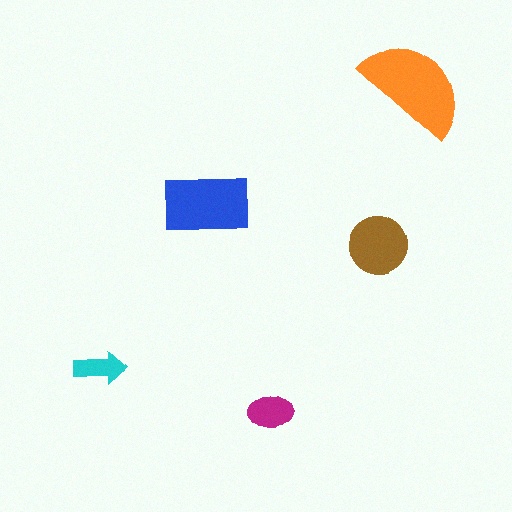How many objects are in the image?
There are 5 objects in the image.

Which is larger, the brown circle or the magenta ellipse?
The brown circle.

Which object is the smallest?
The cyan arrow.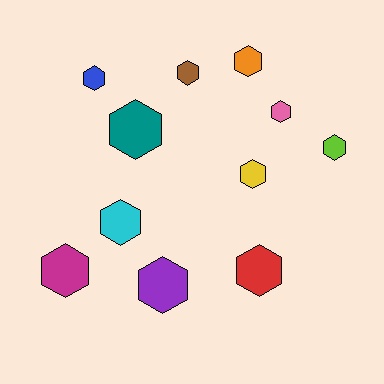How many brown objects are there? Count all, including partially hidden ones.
There is 1 brown object.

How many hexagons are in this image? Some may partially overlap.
There are 11 hexagons.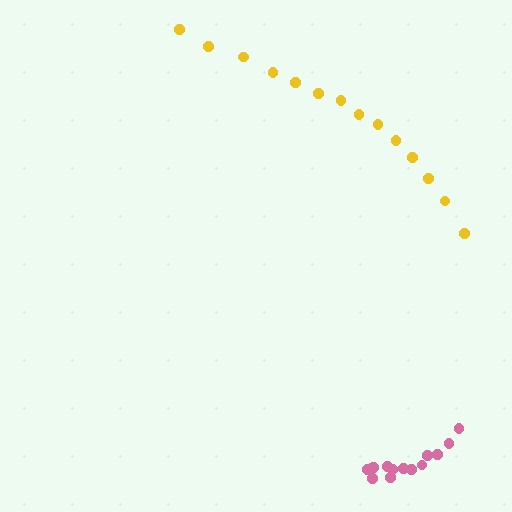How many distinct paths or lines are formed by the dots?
There are 2 distinct paths.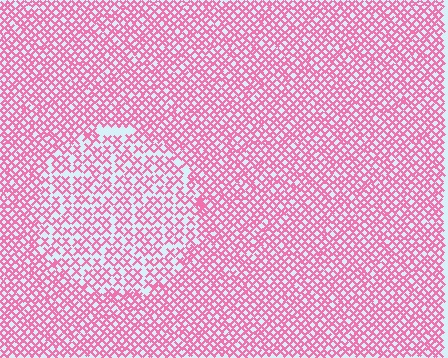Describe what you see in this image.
The image contains small pink elements arranged at two different densities. A circle-shaped region is visible where the elements are less densely packed than the surrounding area.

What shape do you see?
I see a circle.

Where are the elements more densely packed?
The elements are more densely packed outside the circle boundary.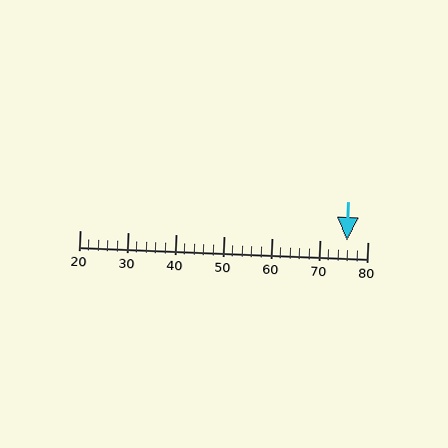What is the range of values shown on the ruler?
The ruler shows values from 20 to 80.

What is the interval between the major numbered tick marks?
The major tick marks are spaced 10 units apart.